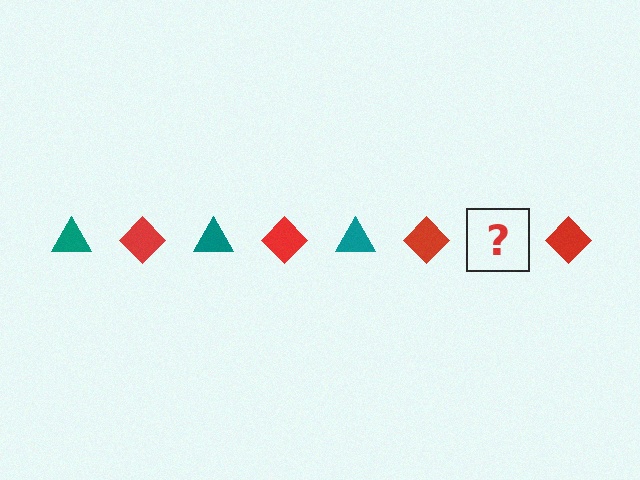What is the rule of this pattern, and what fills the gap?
The rule is that the pattern alternates between teal triangle and red diamond. The gap should be filled with a teal triangle.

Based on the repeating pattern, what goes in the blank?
The blank should be a teal triangle.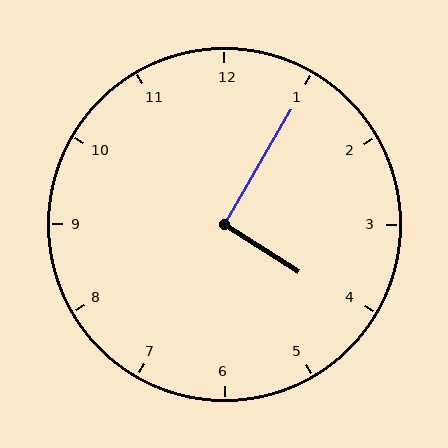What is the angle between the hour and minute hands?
Approximately 92 degrees.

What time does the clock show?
4:05.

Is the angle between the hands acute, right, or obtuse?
It is right.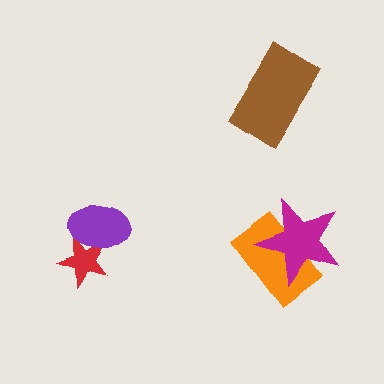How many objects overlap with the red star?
1 object overlaps with the red star.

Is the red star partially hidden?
Yes, it is partially covered by another shape.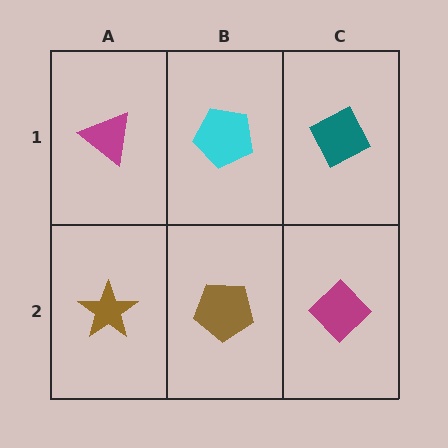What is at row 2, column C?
A magenta diamond.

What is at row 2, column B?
A brown pentagon.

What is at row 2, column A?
A brown star.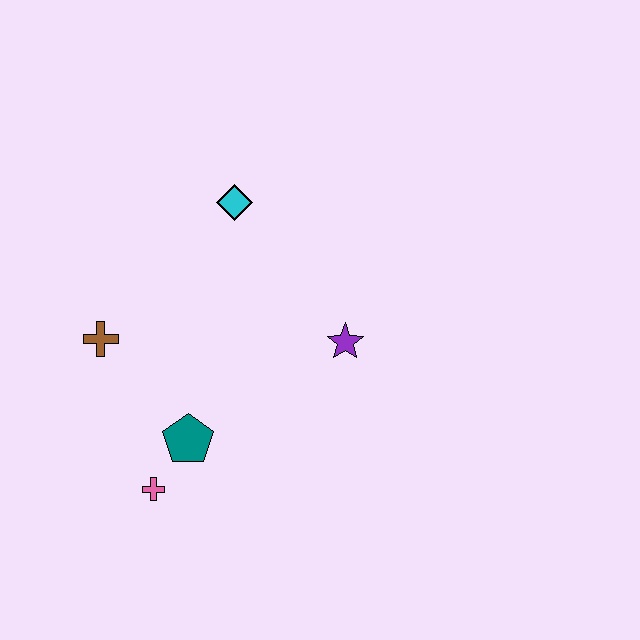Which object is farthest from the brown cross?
The purple star is farthest from the brown cross.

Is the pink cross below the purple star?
Yes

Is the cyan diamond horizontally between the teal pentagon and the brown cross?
No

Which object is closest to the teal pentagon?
The pink cross is closest to the teal pentagon.